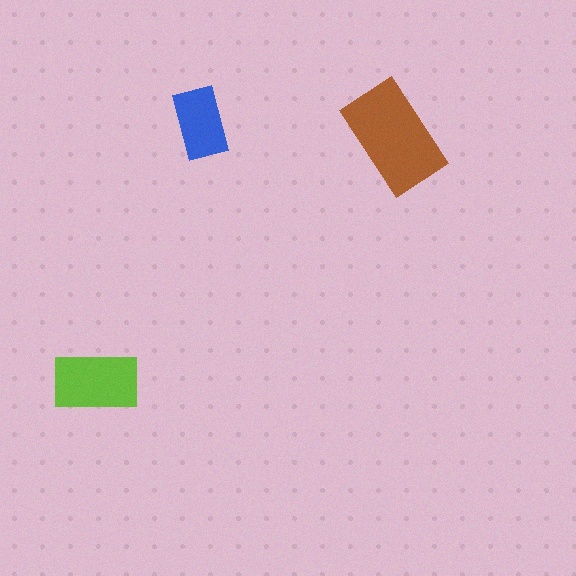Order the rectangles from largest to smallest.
the brown one, the lime one, the blue one.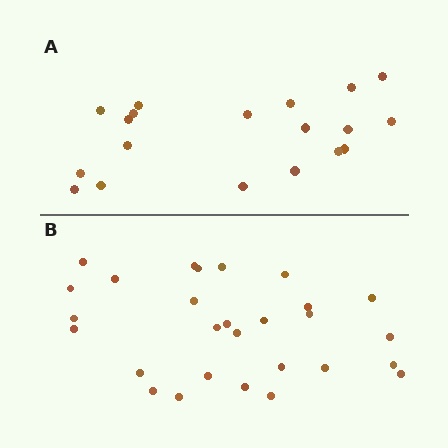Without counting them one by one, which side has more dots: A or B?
Region B (the bottom region) has more dots.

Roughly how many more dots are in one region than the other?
Region B has roughly 8 or so more dots than region A.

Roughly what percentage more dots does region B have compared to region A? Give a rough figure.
About 45% more.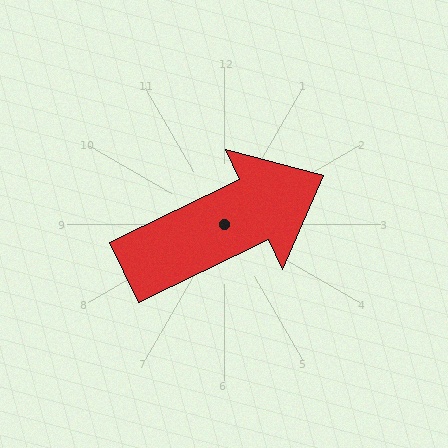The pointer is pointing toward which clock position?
Roughly 2 o'clock.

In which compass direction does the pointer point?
Northeast.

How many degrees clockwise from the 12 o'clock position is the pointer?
Approximately 64 degrees.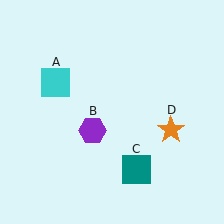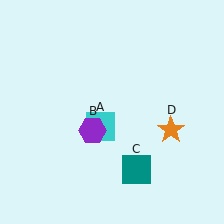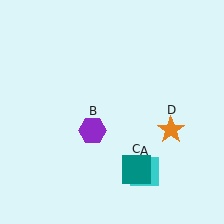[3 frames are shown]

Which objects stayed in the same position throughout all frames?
Purple hexagon (object B) and teal square (object C) and orange star (object D) remained stationary.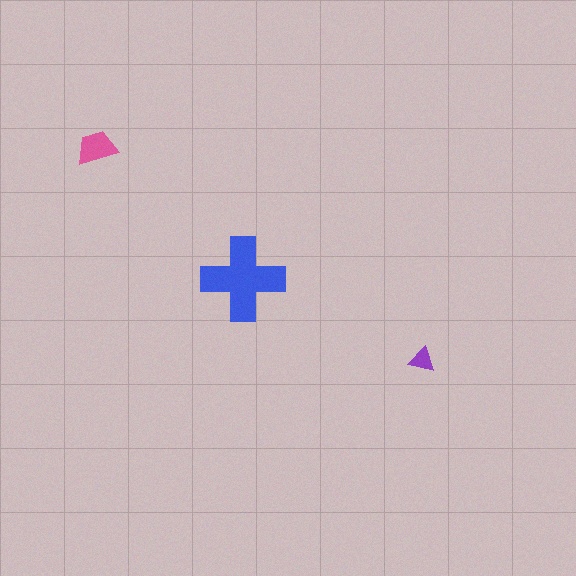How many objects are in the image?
There are 3 objects in the image.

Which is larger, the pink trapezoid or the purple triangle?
The pink trapezoid.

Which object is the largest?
The blue cross.